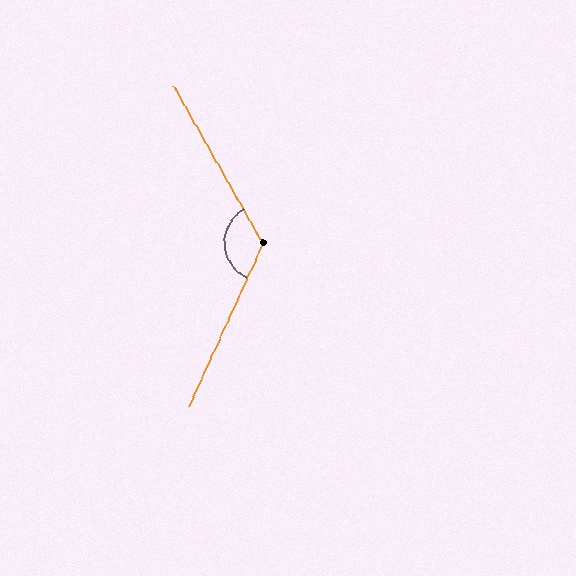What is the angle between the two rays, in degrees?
Approximately 126 degrees.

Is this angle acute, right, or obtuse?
It is obtuse.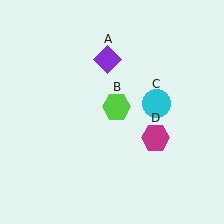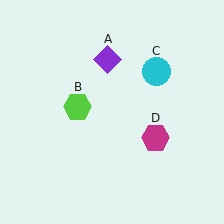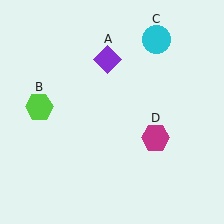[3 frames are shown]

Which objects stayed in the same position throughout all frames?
Purple diamond (object A) and magenta hexagon (object D) remained stationary.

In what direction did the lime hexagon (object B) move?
The lime hexagon (object B) moved left.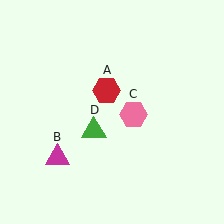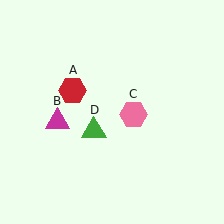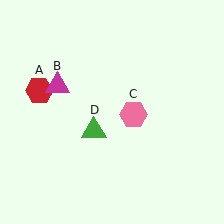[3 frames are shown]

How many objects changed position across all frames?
2 objects changed position: red hexagon (object A), magenta triangle (object B).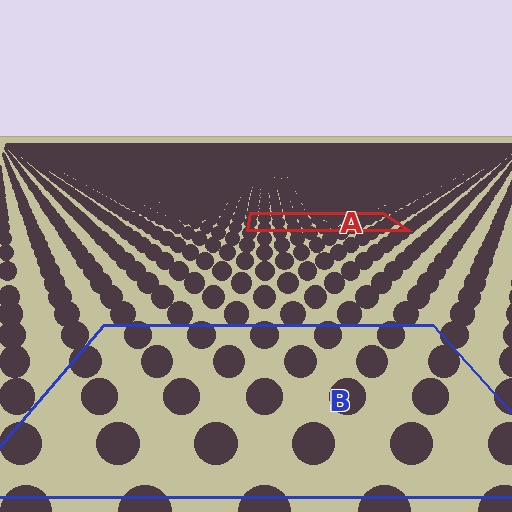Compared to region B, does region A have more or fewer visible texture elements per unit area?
Region A has more texture elements per unit area — they are packed more densely because it is farther away.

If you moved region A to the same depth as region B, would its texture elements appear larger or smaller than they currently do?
They would appear larger. At a closer depth, the same texture elements are projected at a bigger on-screen size.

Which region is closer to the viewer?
Region B is closer. The texture elements there are larger and more spread out.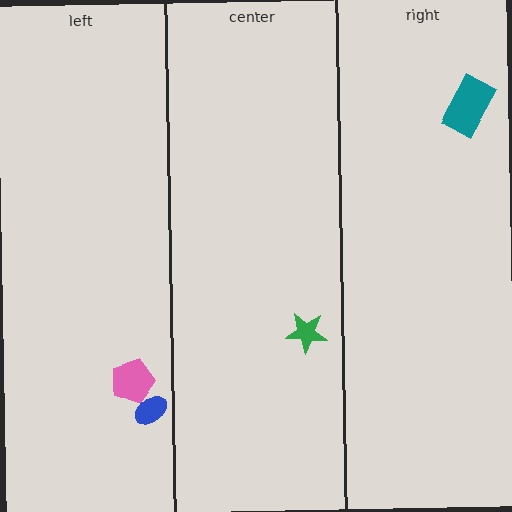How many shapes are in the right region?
1.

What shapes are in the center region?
The green star.